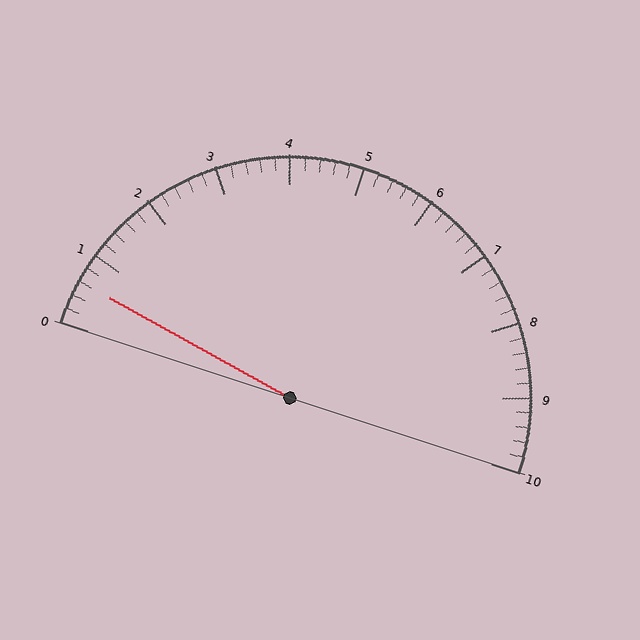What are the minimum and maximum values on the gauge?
The gauge ranges from 0 to 10.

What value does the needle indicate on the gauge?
The needle indicates approximately 0.6.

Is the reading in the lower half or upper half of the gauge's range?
The reading is in the lower half of the range (0 to 10).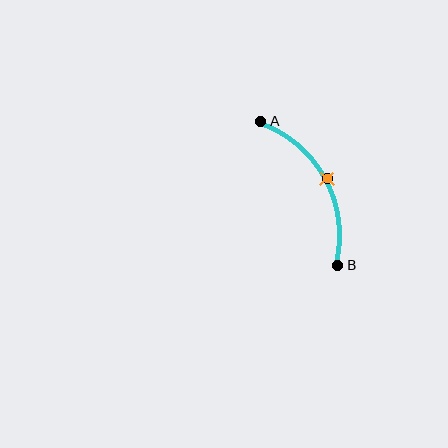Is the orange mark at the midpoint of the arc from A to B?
Yes. The orange mark lies on the arc at equal arc-length from both A and B — it is the arc midpoint.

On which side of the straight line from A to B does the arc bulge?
The arc bulges to the right of the straight line connecting A and B.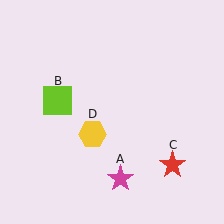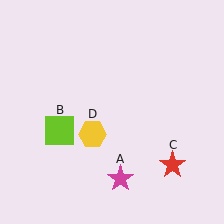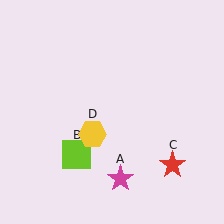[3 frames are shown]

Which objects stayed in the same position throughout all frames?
Magenta star (object A) and red star (object C) and yellow hexagon (object D) remained stationary.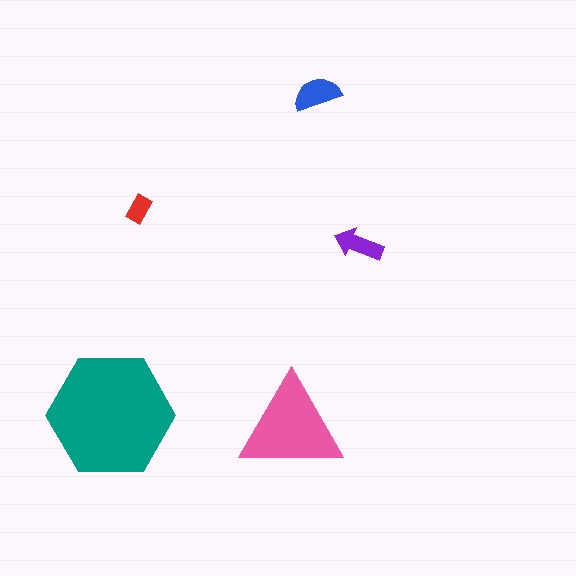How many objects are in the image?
There are 5 objects in the image.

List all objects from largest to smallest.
The teal hexagon, the pink triangle, the blue semicircle, the purple arrow, the red rectangle.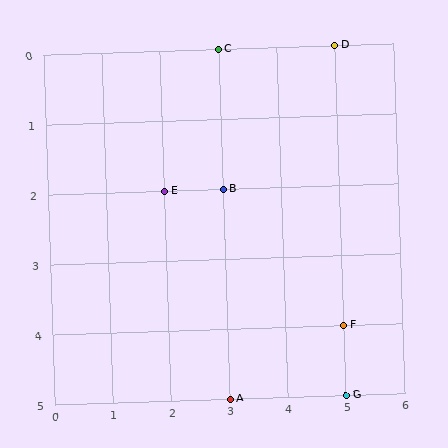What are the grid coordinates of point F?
Point F is at grid coordinates (5, 4).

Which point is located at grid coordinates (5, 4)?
Point F is at (5, 4).